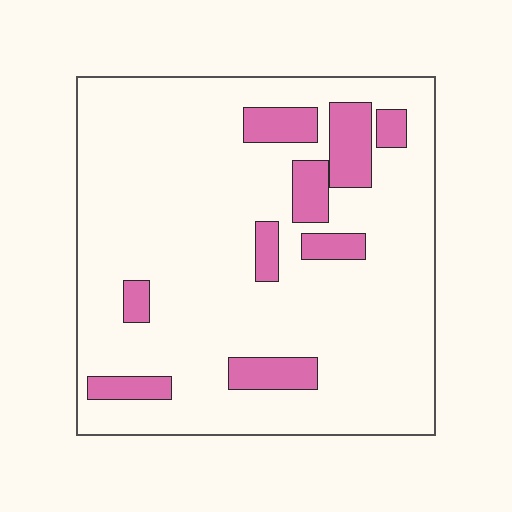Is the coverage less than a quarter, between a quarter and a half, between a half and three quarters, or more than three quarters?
Less than a quarter.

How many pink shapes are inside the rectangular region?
9.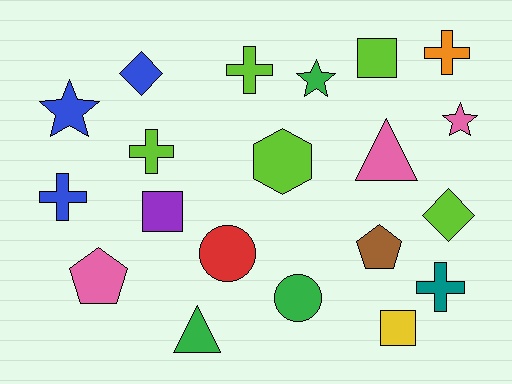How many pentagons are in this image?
There are 2 pentagons.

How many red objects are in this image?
There is 1 red object.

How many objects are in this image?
There are 20 objects.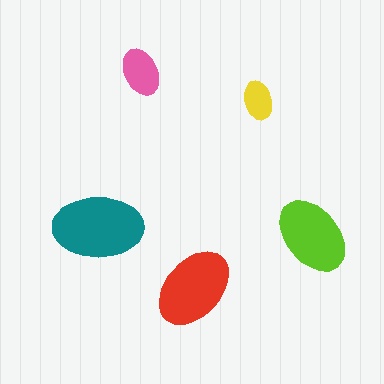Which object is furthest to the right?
The lime ellipse is rightmost.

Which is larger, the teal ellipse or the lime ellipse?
The teal one.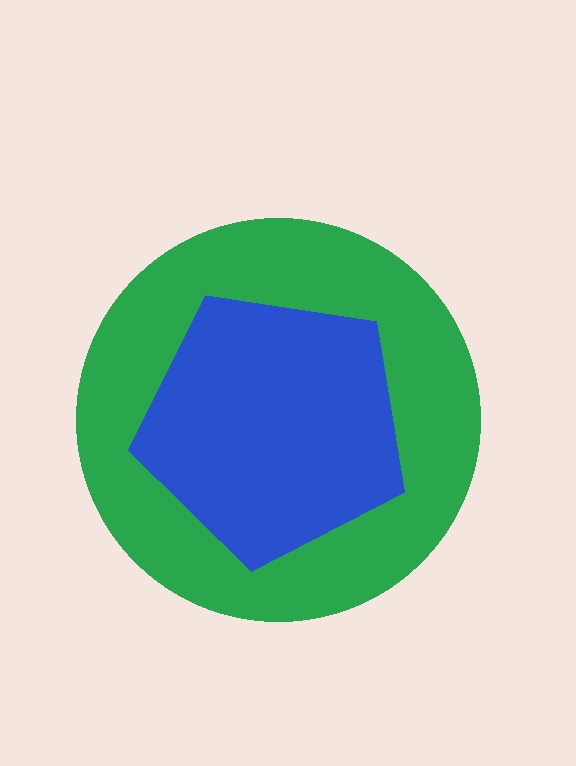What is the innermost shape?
The blue pentagon.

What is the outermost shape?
The green circle.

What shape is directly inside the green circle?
The blue pentagon.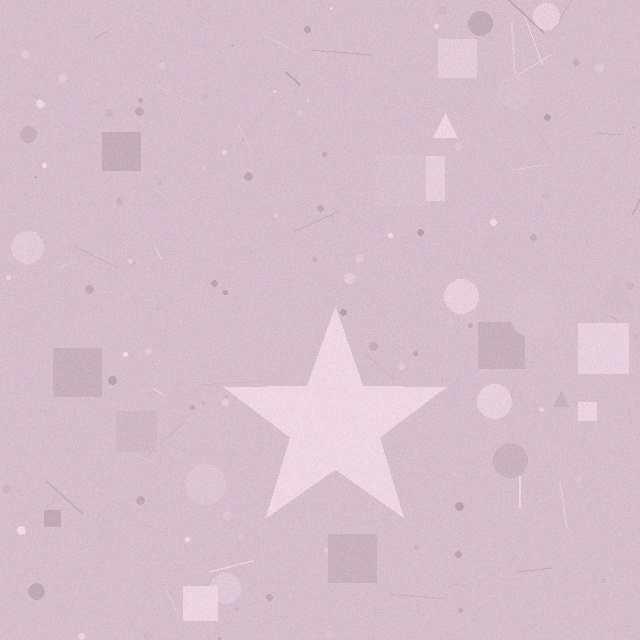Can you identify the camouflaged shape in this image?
The camouflaged shape is a star.